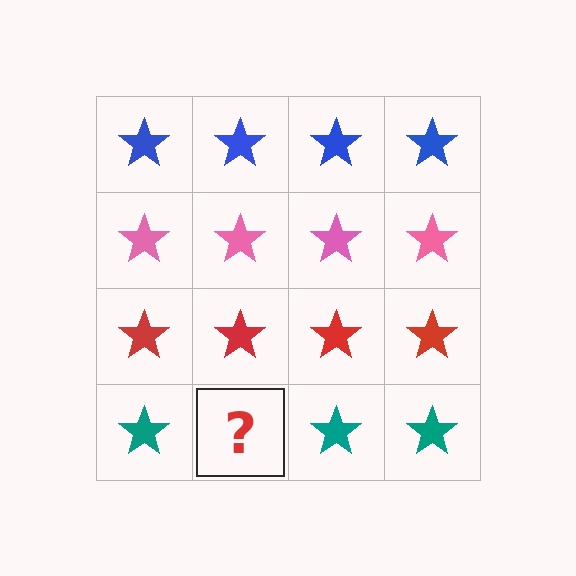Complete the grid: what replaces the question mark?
The question mark should be replaced with a teal star.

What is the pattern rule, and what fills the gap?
The rule is that each row has a consistent color. The gap should be filled with a teal star.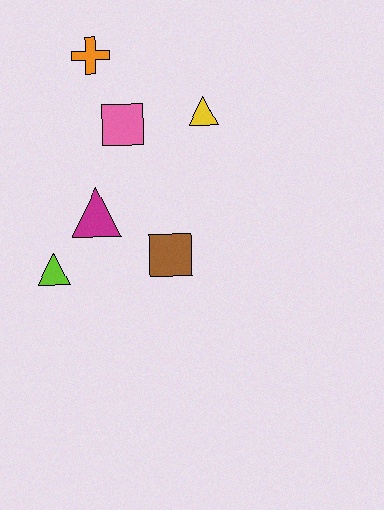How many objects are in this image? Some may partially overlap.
There are 6 objects.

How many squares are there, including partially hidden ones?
There are 2 squares.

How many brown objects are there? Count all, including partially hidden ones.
There is 1 brown object.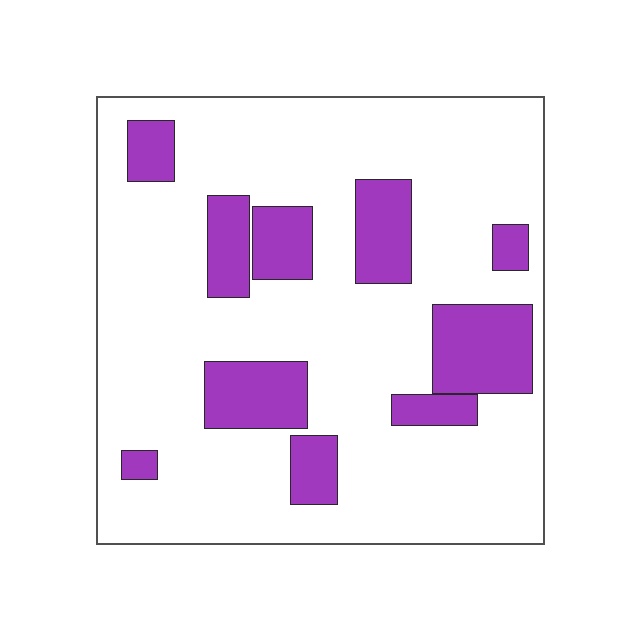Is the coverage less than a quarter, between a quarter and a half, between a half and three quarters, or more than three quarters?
Less than a quarter.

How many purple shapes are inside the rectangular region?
10.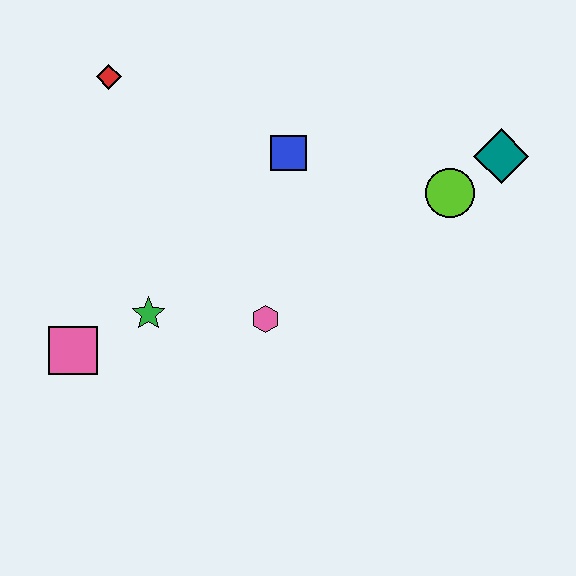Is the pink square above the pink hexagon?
No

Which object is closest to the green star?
The pink square is closest to the green star.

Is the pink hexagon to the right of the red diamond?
Yes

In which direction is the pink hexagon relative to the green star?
The pink hexagon is to the right of the green star.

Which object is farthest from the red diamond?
The teal diamond is farthest from the red diamond.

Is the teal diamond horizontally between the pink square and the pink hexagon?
No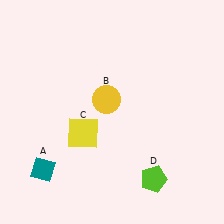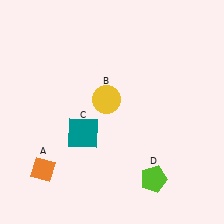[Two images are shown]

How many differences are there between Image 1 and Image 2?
There are 2 differences between the two images.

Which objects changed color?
A changed from teal to orange. C changed from yellow to teal.